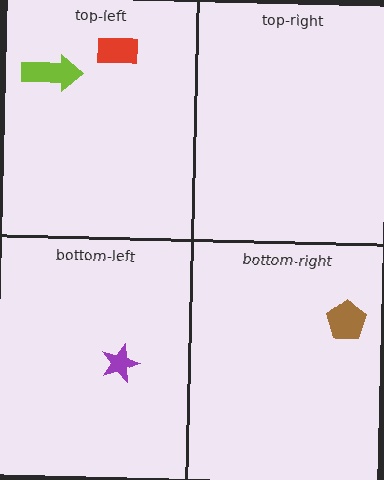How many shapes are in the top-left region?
2.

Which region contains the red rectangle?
The top-left region.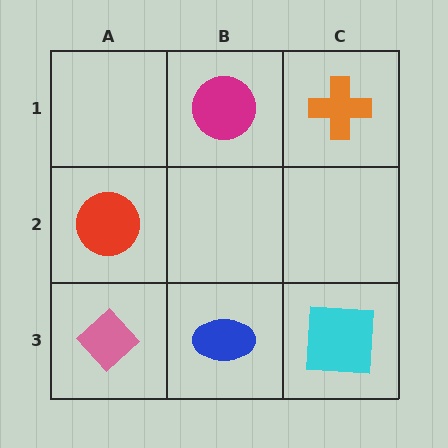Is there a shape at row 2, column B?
No, that cell is empty.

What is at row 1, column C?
An orange cross.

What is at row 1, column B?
A magenta circle.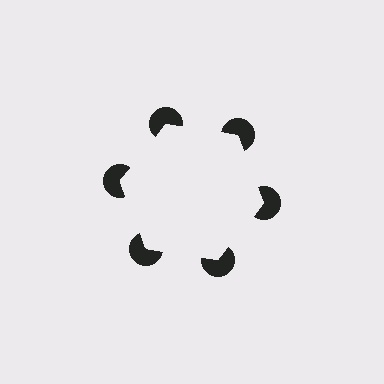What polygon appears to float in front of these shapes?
An illusory hexagon — its edges are inferred from the aligned wedge cuts in the pac-man discs, not physically drawn.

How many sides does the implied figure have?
6 sides.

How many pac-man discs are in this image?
There are 6 — one at each vertex of the illusory hexagon.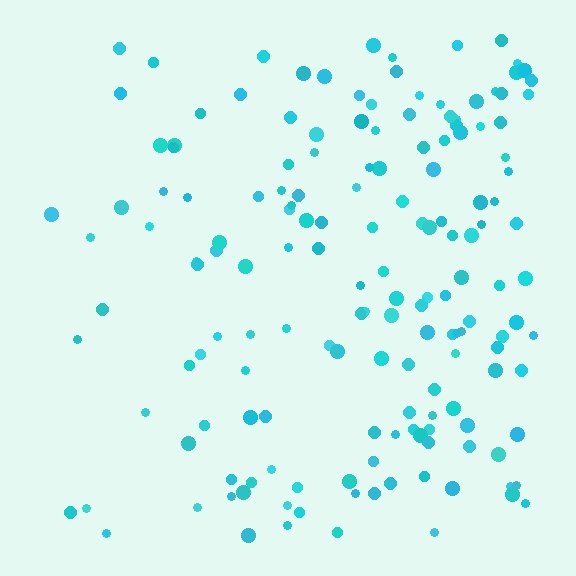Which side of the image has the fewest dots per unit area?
The left.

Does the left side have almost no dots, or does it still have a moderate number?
Still a moderate number, just noticeably fewer than the right.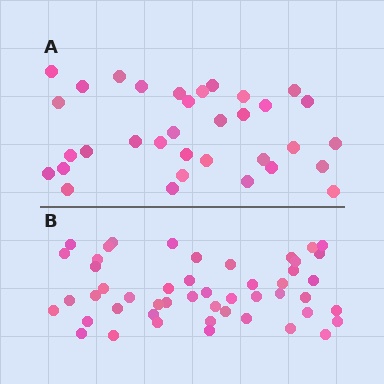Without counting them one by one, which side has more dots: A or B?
Region B (the bottom region) has more dots.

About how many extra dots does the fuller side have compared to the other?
Region B has approximately 15 more dots than region A.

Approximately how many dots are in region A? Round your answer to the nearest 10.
About 30 dots. (The exact count is 34, which rounds to 30.)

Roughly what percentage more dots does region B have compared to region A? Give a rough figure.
About 45% more.